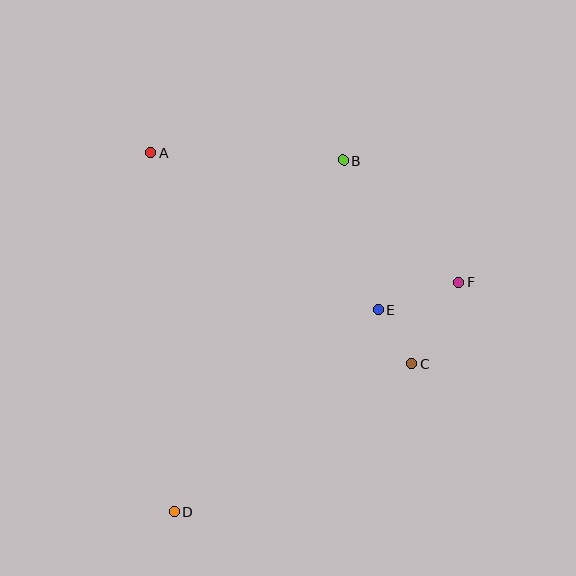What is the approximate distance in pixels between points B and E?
The distance between B and E is approximately 154 pixels.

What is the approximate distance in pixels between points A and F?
The distance between A and F is approximately 334 pixels.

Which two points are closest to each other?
Points C and E are closest to each other.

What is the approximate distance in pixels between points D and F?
The distance between D and F is approximately 366 pixels.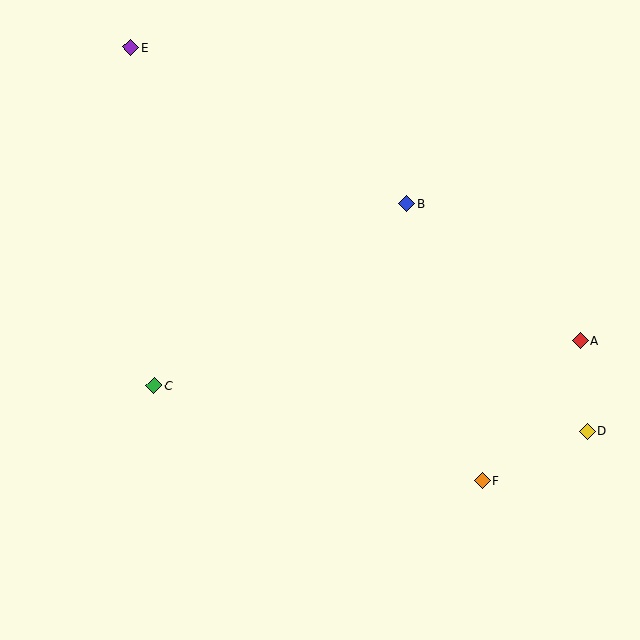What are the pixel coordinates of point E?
Point E is at (131, 47).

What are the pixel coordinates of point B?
Point B is at (407, 203).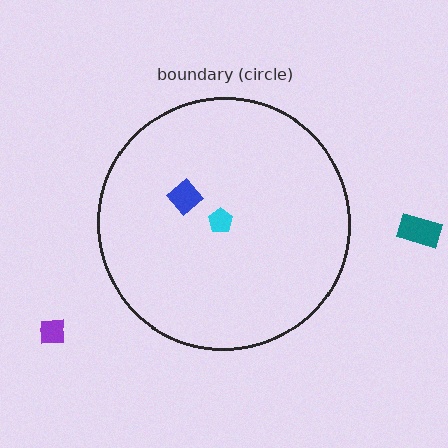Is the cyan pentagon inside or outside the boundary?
Inside.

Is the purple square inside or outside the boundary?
Outside.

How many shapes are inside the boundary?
2 inside, 2 outside.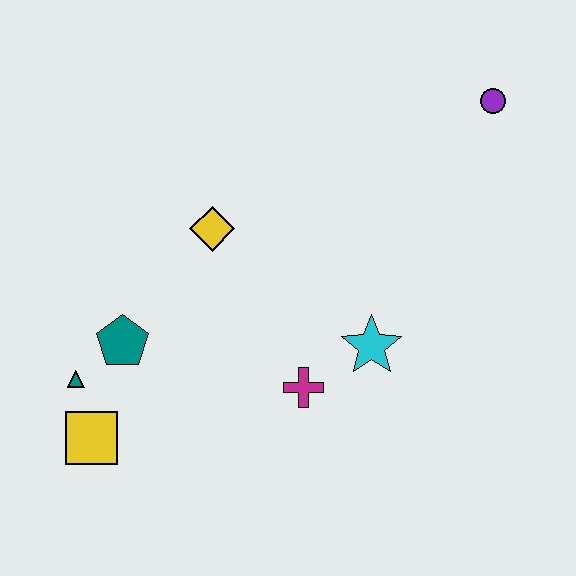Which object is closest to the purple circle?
The cyan star is closest to the purple circle.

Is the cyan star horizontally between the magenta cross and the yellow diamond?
No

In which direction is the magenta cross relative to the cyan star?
The magenta cross is to the left of the cyan star.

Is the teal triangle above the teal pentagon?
No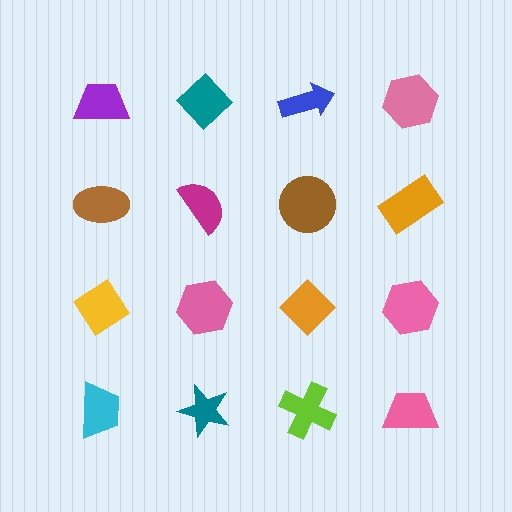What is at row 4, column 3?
A lime cross.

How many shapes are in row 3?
4 shapes.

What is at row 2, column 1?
A brown ellipse.